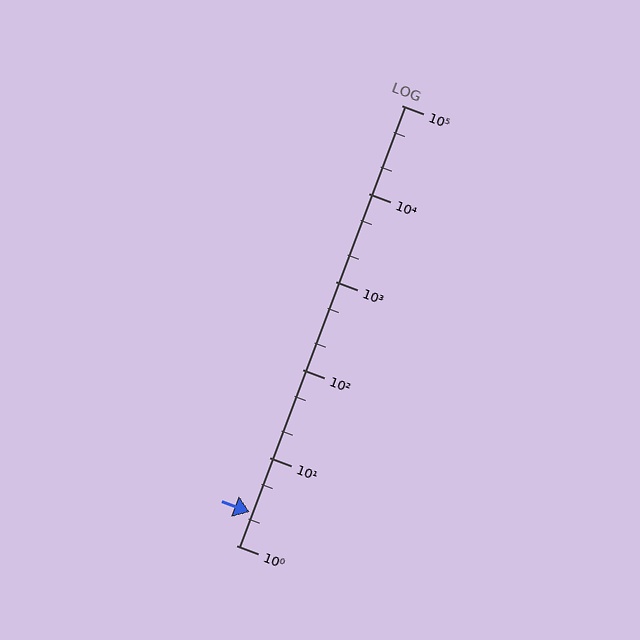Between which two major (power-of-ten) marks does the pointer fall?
The pointer is between 1 and 10.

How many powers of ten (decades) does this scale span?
The scale spans 5 decades, from 1 to 100000.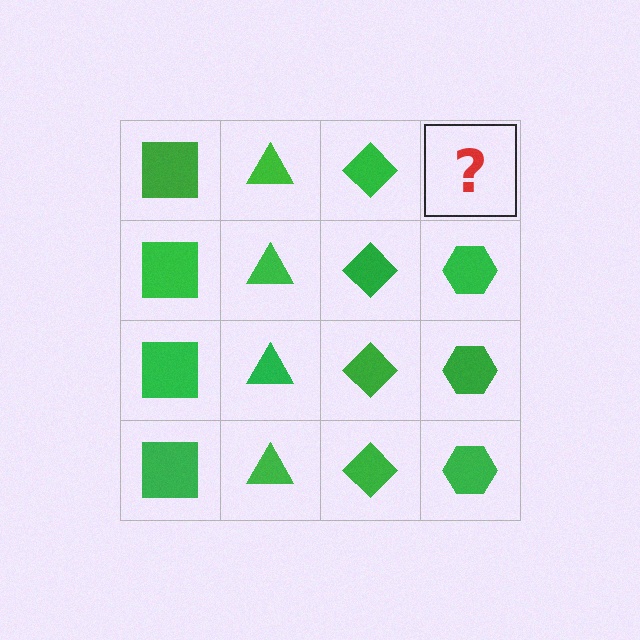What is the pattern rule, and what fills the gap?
The rule is that each column has a consistent shape. The gap should be filled with a green hexagon.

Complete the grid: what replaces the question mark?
The question mark should be replaced with a green hexagon.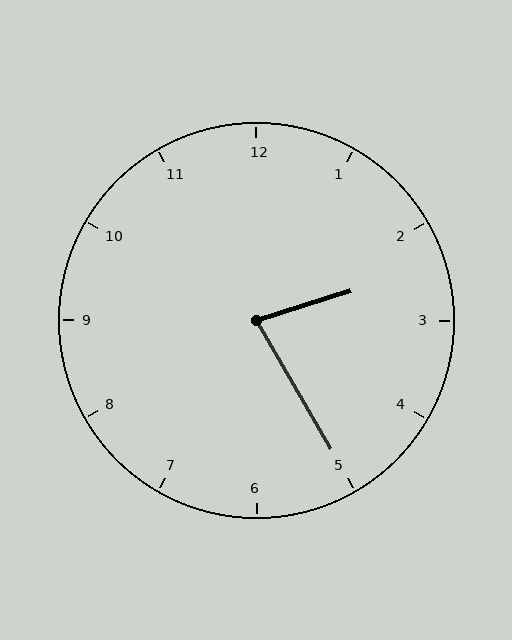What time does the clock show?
2:25.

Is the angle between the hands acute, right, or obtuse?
It is acute.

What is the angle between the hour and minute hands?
Approximately 78 degrees.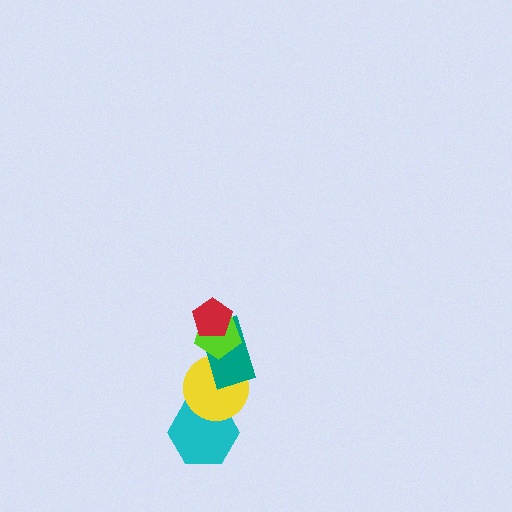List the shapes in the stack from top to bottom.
From top to bottom: the red pentagon, the lime pentagon, the teal rectangle, the yellow circle, the cyan hexagon.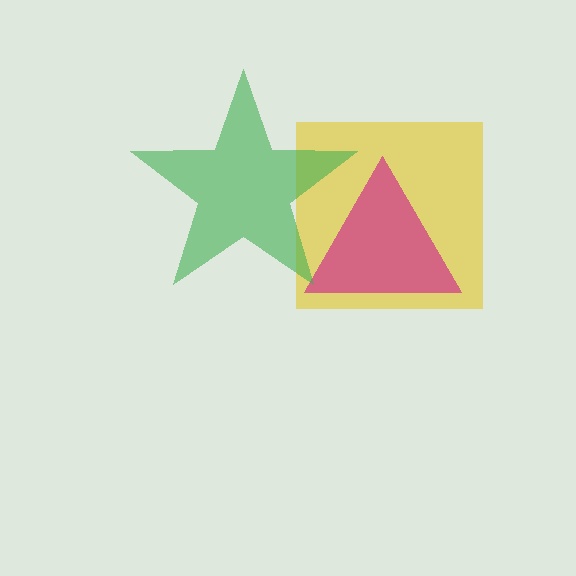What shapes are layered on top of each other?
The layered shapes are: a yellow square, a magenta triangle, a green star.